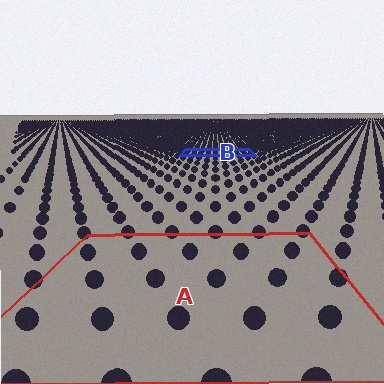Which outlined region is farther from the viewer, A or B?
Region B is farther from the viewer — the texture elements inside it appear smaller and more densely packed.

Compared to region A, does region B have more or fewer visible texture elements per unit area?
Region B has more texture elements per unit area — they are packed more densely because it is farther away.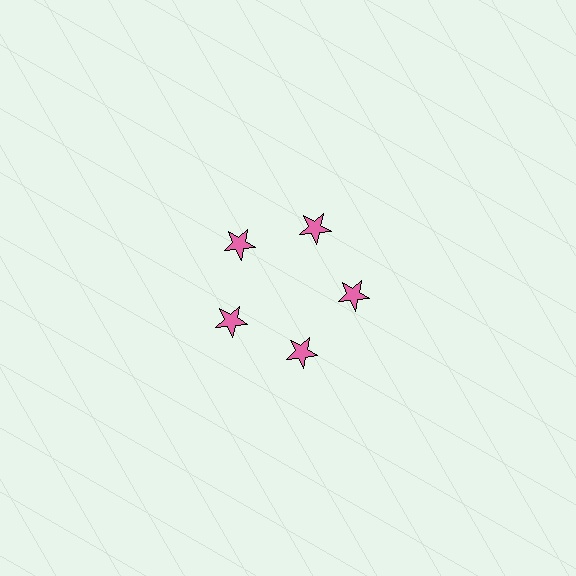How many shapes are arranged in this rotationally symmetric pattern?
There are 5 shapes, arranged in 5 groups of 1.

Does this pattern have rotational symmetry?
Yes, this pattern has 5-fold rotational symmetry. It looks the same after rotating 72 degrees around the center.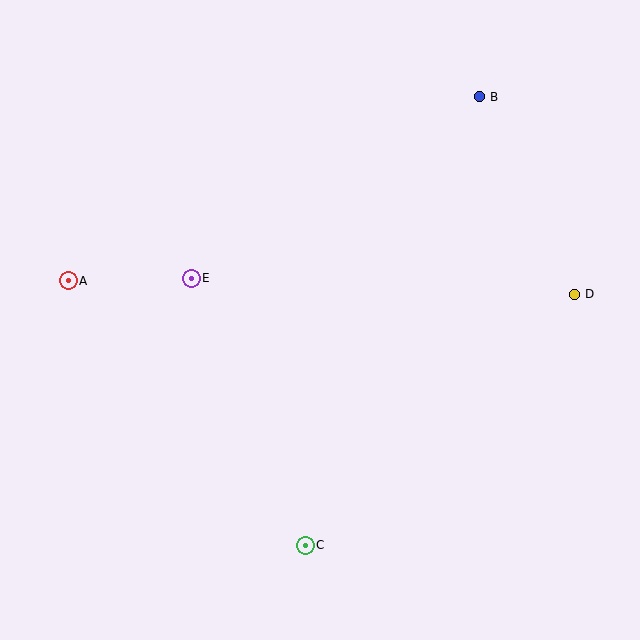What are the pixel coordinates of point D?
Point D is at (574, 294).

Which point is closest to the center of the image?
Point E at (191, 278) is closest to the center.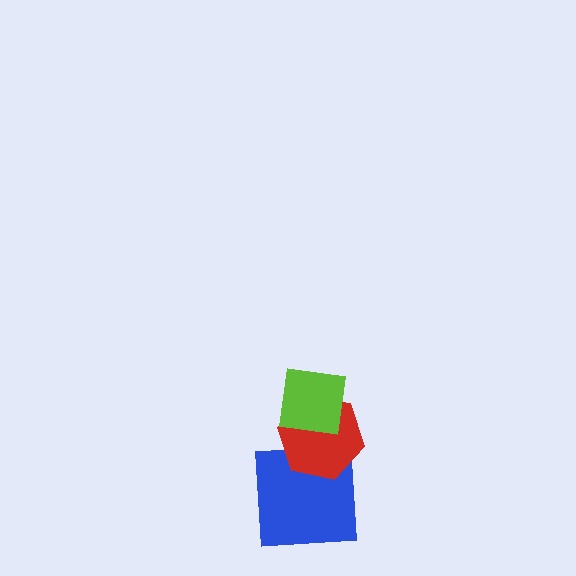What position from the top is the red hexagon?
The red hexagon is 2nd from the top.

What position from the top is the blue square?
The blue square is 3rd from the top.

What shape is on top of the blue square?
The red hexagon is on top of the blue square.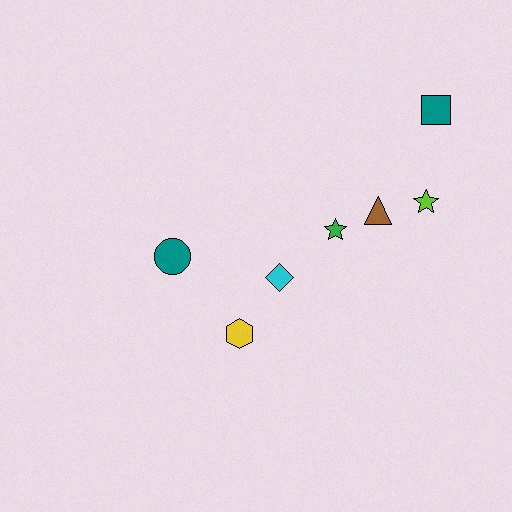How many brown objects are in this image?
There is 1 brown object.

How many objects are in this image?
There are 7 objects.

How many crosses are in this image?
There are no crosses.